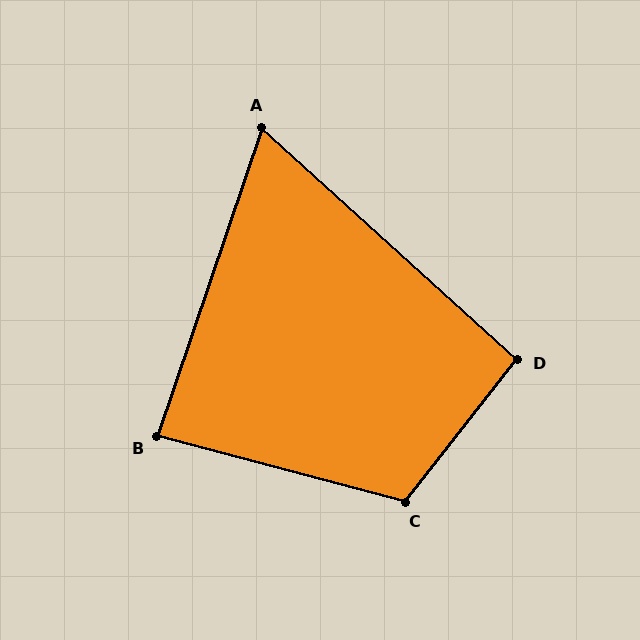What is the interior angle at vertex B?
Approximately 86 degrees (approximately right).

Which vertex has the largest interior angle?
C, at approximately 113 degrees.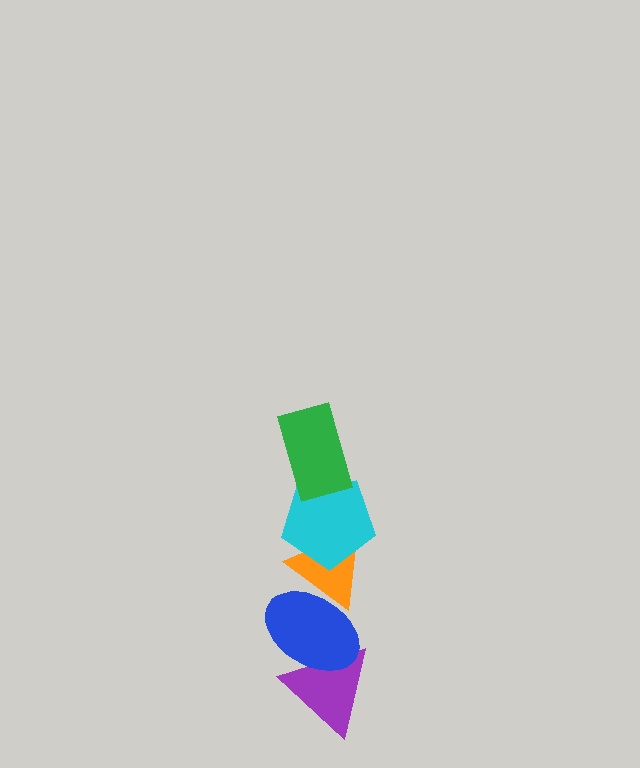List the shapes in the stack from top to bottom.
From top to bottom: the green rectangle, the cyan pentagon, the orange triangle, the blue ellipse, the purple triangle.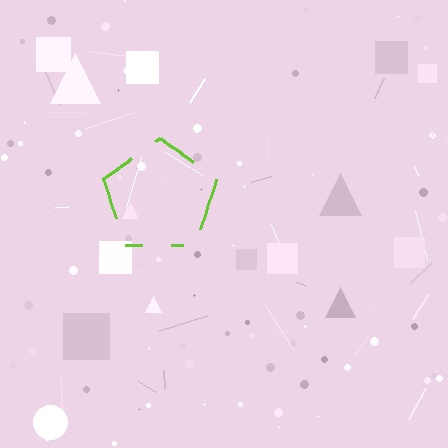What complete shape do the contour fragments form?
The contour fragments form a pentagon.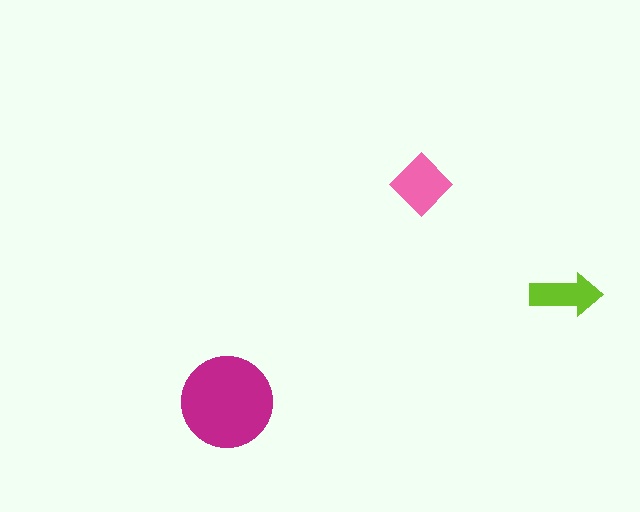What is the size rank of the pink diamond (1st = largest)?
2nd.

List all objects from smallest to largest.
The lime arrow, the pink diamond, the magenta circle.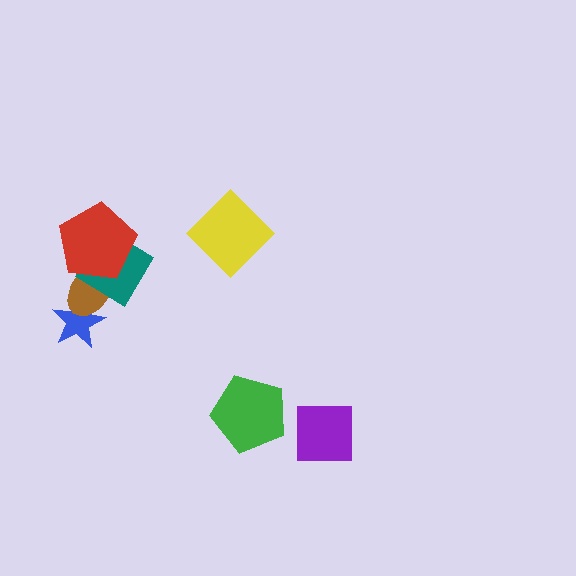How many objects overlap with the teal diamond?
2 objects overlap with the teal diamond.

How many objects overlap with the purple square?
0 objects overlap with the purple square.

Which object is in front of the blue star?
The brown ellipse is in front of the blue star.